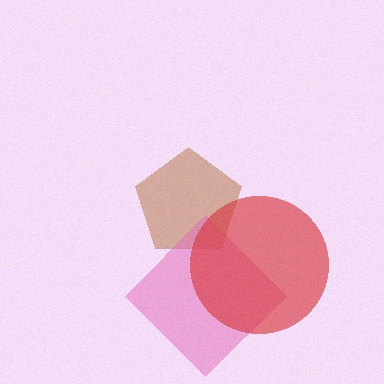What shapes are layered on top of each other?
The layered shapes are: a brown pentagon, a pink diamond, a red circle.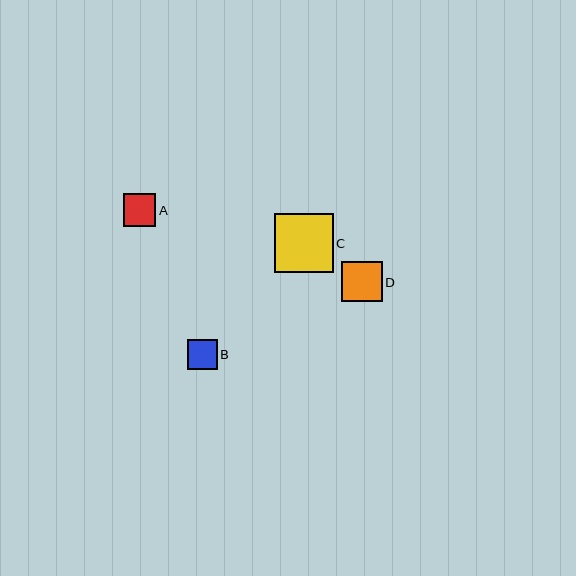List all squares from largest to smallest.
From largest to smallest: C, D, A, B.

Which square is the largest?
Square C is the largest with a size of approximately 59 pixels.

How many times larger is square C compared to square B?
Square C is approximately 2.0 times the size of square B.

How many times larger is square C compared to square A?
Square C is approximately 1.8 times the size of square A.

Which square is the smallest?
Square B is the smallest with a size of approximately 30 pixels.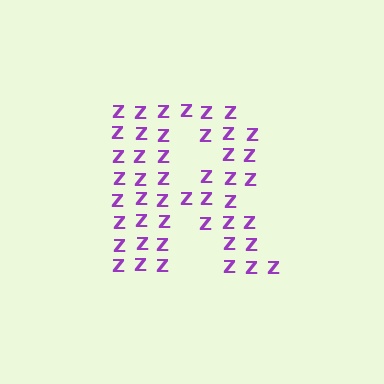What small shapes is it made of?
It is made of small letter Z's.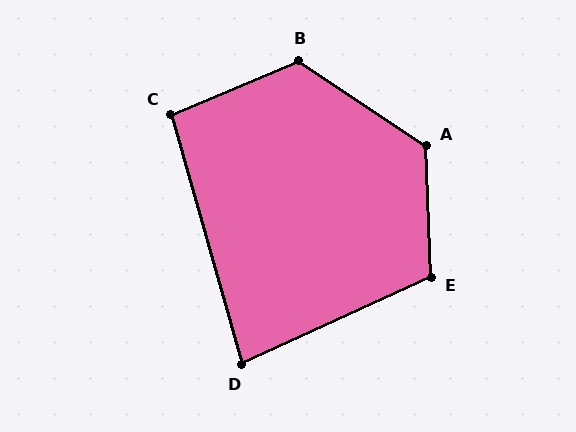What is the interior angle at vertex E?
Approximately 113 degrees (obtuse).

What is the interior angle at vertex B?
Approximately 124 degrees (obtuse).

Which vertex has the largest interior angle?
A, at approximately 125 degrees.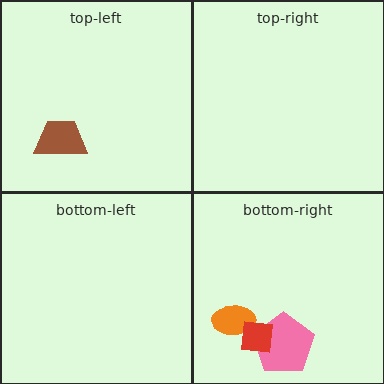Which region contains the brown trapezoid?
The top-left region.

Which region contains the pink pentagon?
The bottom-right region.